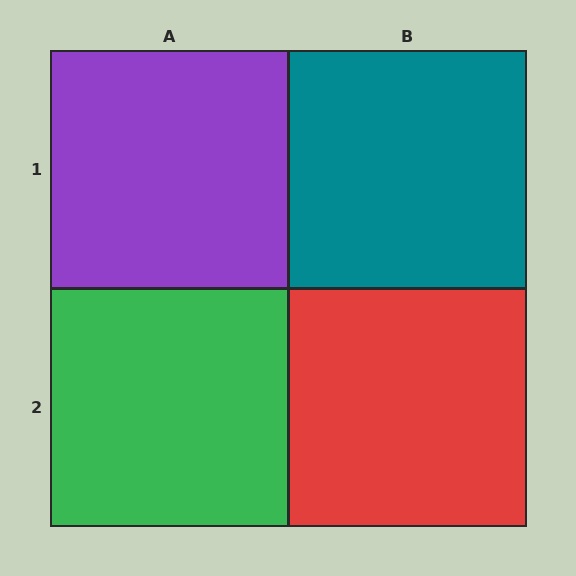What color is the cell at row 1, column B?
Teal.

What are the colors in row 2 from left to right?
Green, red.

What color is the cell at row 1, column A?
Purple.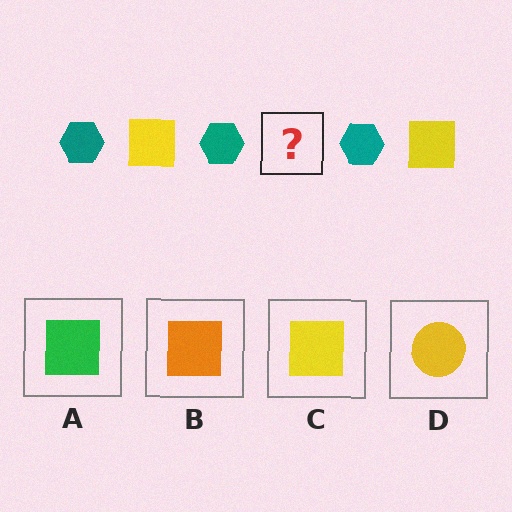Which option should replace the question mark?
Option C.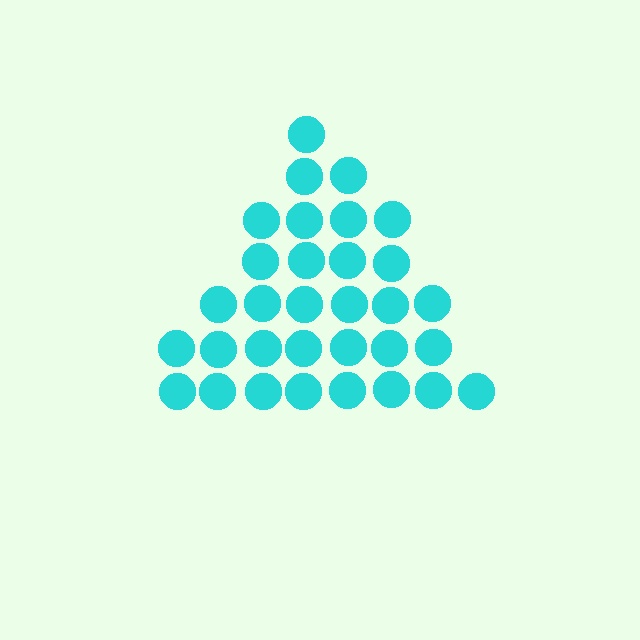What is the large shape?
The large shape is a triangle.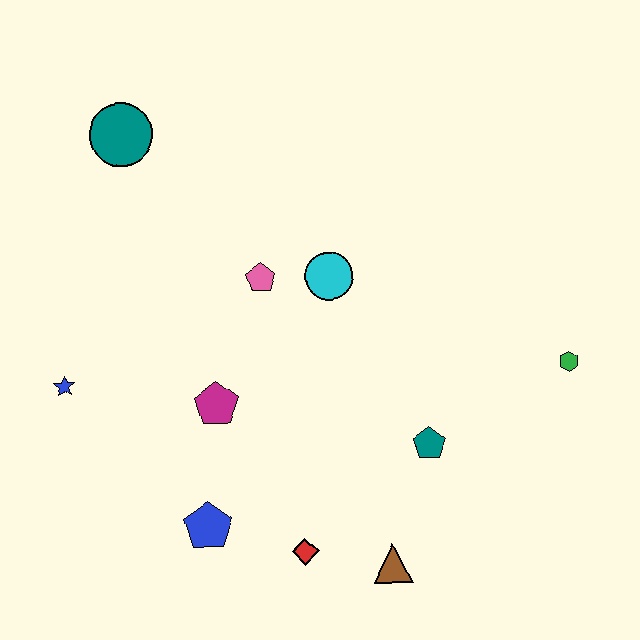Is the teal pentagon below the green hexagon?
Yes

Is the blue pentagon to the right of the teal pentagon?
No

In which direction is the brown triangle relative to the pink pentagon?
The brown triangle is below the pink pentagon.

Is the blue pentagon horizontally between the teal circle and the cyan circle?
Yes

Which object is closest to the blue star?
The magenta pentagon is closest to the blue star.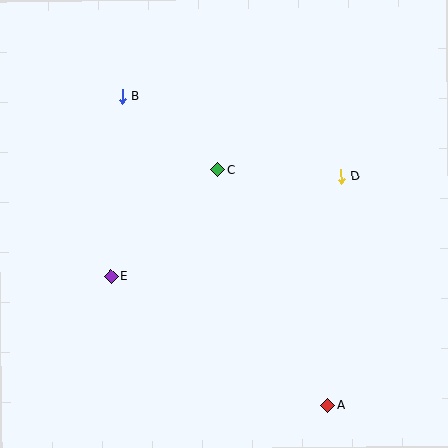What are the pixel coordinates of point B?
Point B is at (122, 97).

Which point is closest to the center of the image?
Point C at (218, 170) is closest to the center.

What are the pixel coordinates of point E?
Point E is at (111, 277).